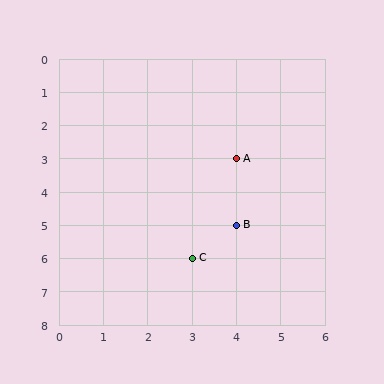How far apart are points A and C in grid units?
Points A and C are 1 column and 3 rows apart (about 3.2 grid units diagonally).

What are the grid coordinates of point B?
Point B is at grid coordinates (4, 5).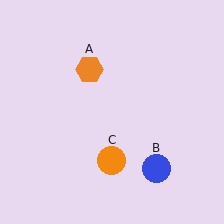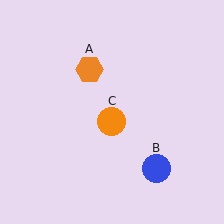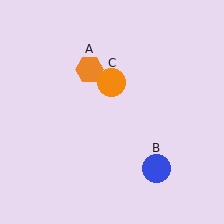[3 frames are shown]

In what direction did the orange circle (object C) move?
The orange circle (object C) moved up.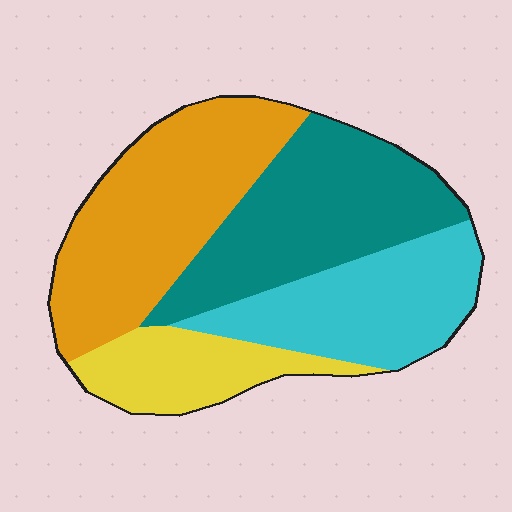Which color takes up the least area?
Yellow, at roughly 15%.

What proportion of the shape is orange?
Orange takes up about one third (1/3) of the shape.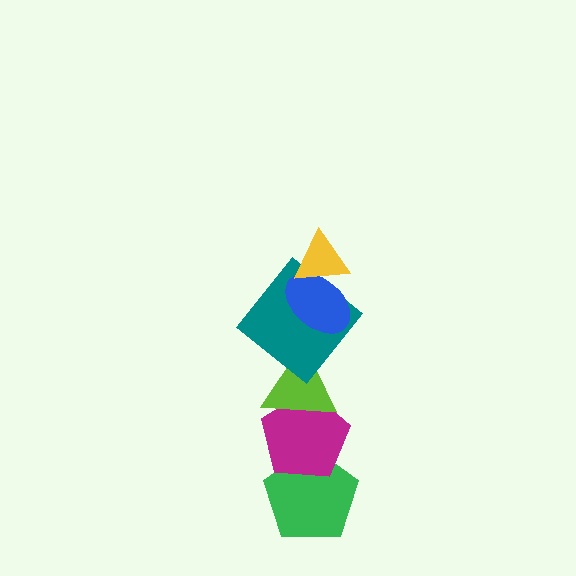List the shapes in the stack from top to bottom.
From top to bottom: the yellow triangle, the blue ellipse, the teal diamond, the lime triangle, the magenta pentagon, the green pentagon.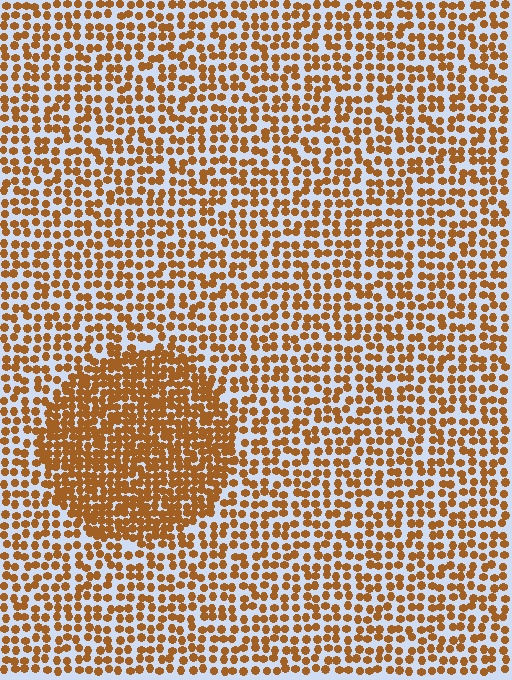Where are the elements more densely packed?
The elements are more densely packed inside the circle boundary.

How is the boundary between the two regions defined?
The boundary is defined by a change in element density (approximately 1.9x ratio). All elements are the same color, size, and shape.